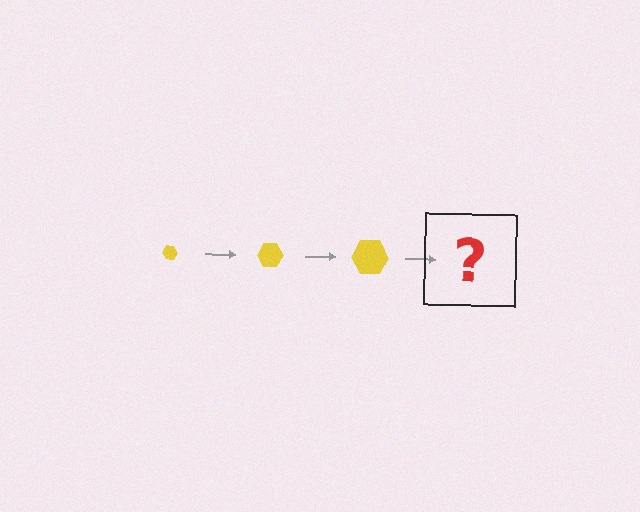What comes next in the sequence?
The next element should be a yellow hexagon, larger than the previous one.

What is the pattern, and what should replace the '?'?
The pattern is that the hexagon gets progressively larger each step. The '?' should be a yellow hexagon, larger than the previous one.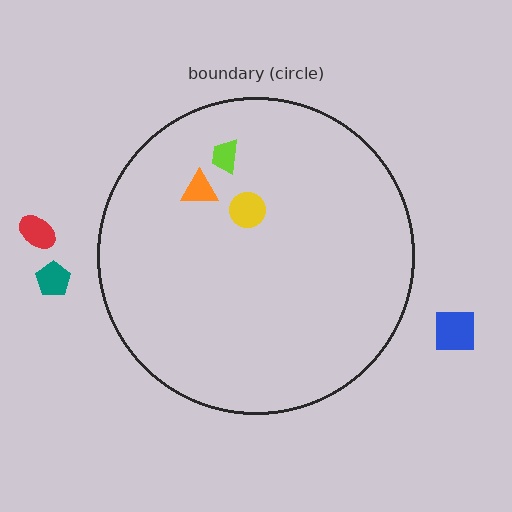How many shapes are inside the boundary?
3 inside, 3 outside.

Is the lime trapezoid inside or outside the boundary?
Inside.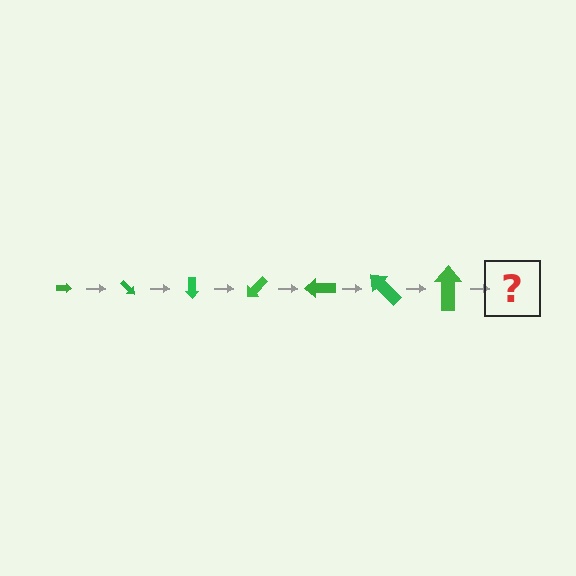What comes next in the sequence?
The next element should be an arrow, larger than the previous one and rotated 315 degrees from the start.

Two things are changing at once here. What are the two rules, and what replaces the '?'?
The two rules are that the arrow grows larger each step and it rotates 45 degrees each step. The '?' should be an arrow, larger than the previous one and rotated 315 degrees from the start.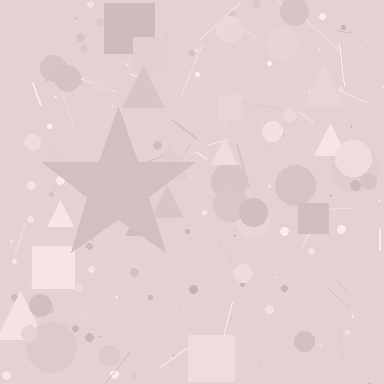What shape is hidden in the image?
A star is hidden in the image.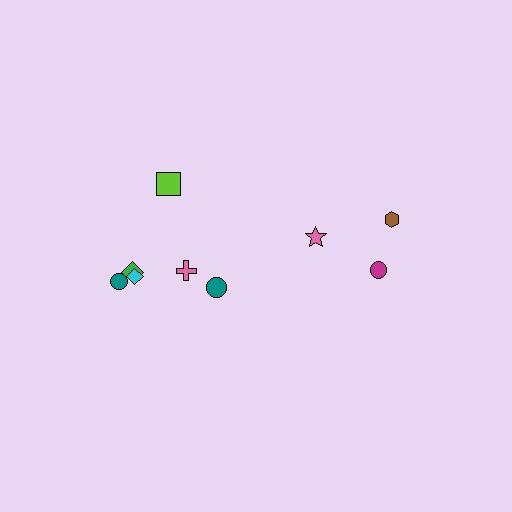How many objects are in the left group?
There are 6 objects.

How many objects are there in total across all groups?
There are 9 objects.